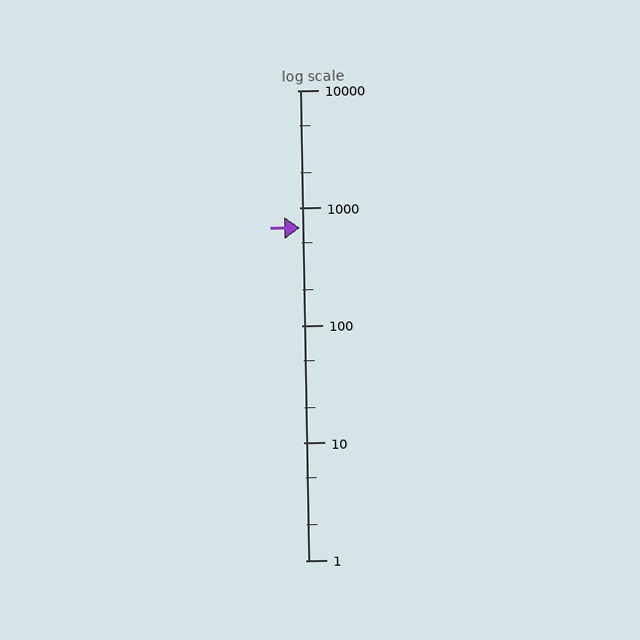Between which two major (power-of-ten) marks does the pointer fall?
The pointer is between 100 and 1000.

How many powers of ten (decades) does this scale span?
The scale spans 4 decades, from 1 to 10000.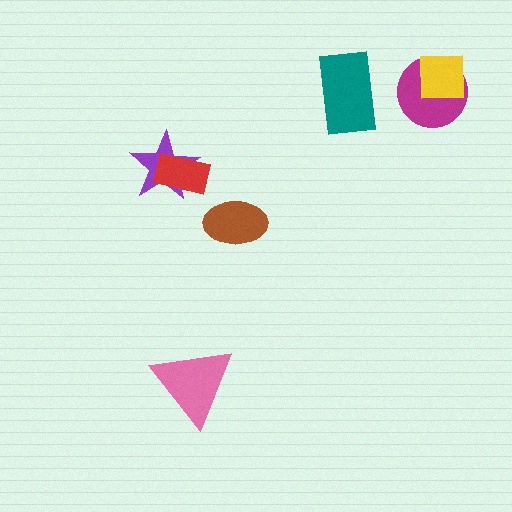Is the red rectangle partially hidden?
No, no other shape covers it.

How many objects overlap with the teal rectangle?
0 objects overlap with the teal rectangle.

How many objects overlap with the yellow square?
1 object overlaps with the yellow square.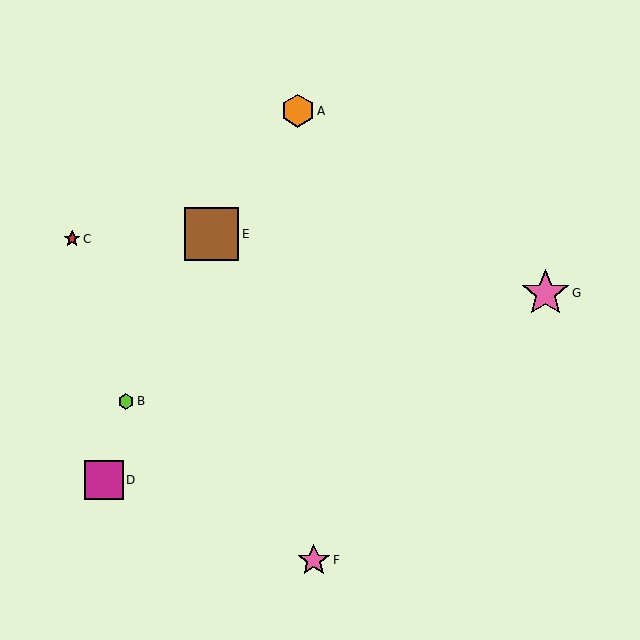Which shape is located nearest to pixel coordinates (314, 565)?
The pink star (labeled F) at (314, 560) is nearest to that location.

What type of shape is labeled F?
Shape F is a pink star.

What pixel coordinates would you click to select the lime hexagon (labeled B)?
Click at (126, 401) to select the lime hexagon B.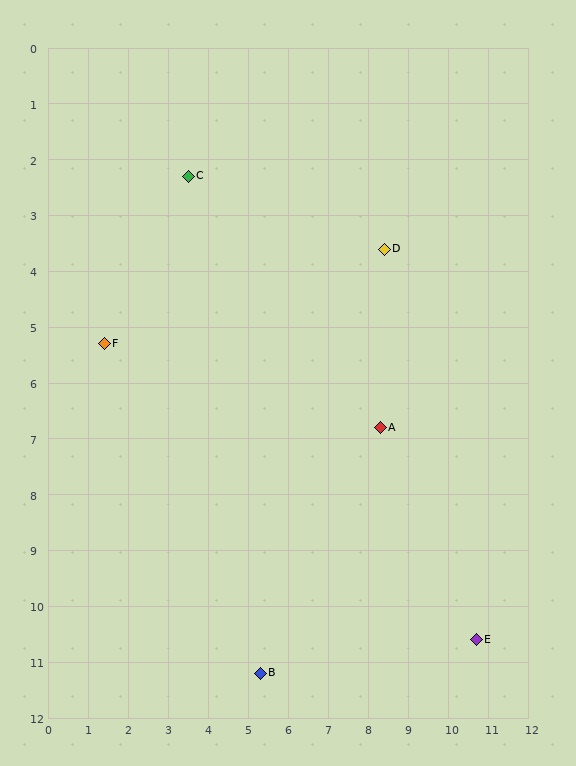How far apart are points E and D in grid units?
Points E and D are about 7.4 grid units apart.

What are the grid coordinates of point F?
Point F is at approximately (1.4, 5.3).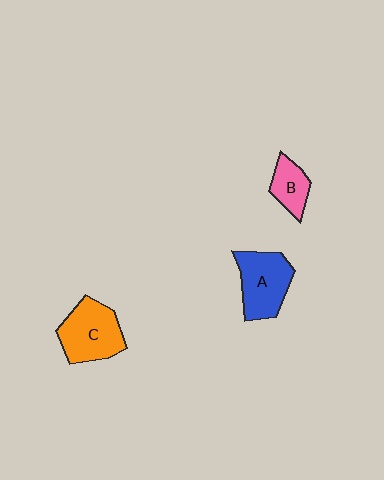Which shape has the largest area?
Shape C (orange).